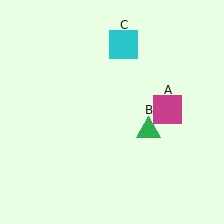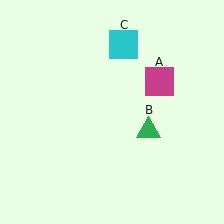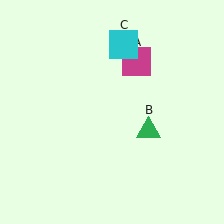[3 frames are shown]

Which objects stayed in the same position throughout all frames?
Green triangle (object B) and cyan square (object C) remained stationary.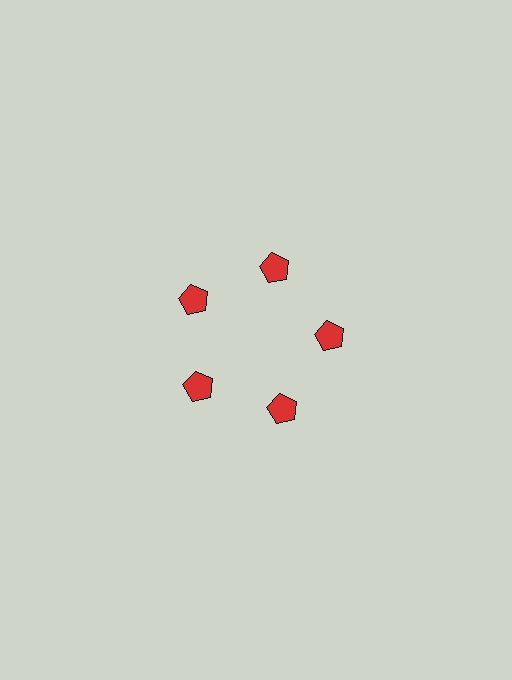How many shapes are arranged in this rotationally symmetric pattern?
There are 5 shapes, arranged in 5 groups of 1.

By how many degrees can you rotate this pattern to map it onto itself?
The pattern maps onto itself every 72 degrees of rotation.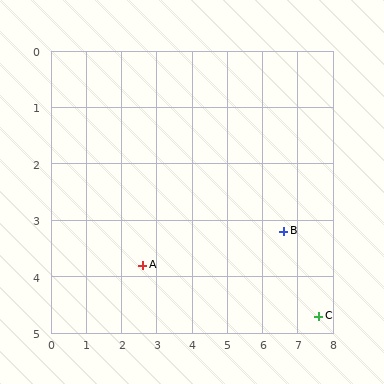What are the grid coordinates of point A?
Point A is at approximately (2.6, 3.8).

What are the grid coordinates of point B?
Point B is at approximately (6.6, 3.2).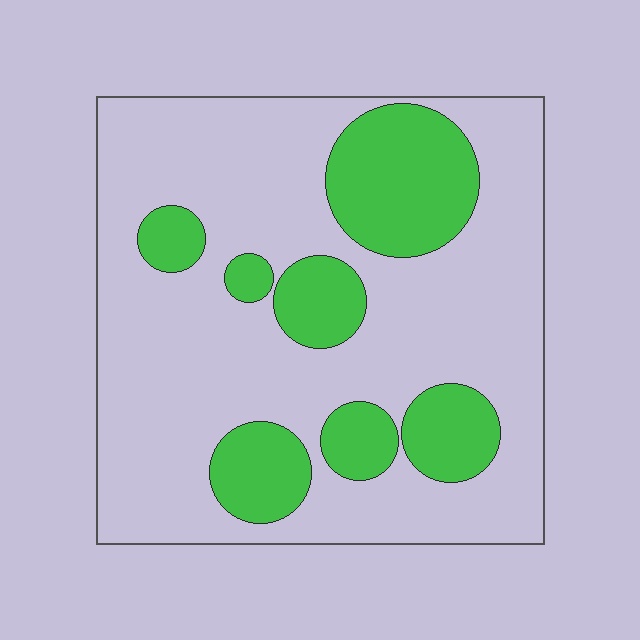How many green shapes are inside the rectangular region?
7.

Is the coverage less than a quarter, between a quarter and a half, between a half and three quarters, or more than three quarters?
Between a quarter and a half.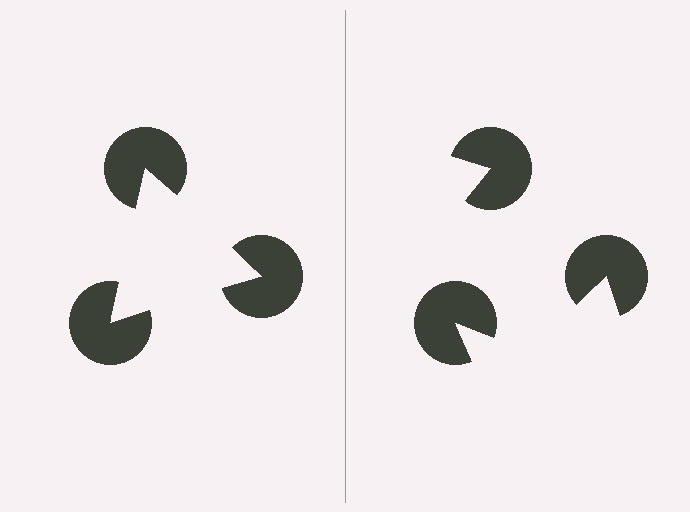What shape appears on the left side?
An illusory triangle.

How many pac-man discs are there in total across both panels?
6 — 3 on each side.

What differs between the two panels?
The pac-man discs are positioned identically on both sides; only the wedge orientations differ. On the left they align to a triangle; on the right they are misaligned.